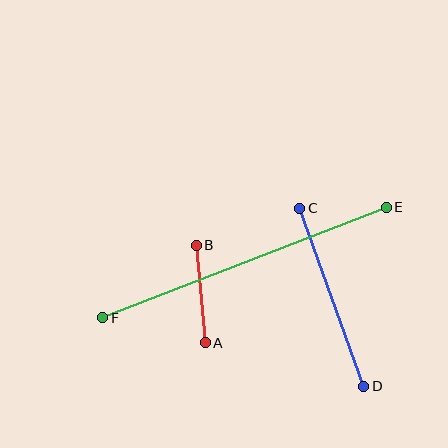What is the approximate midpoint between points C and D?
The midpoint is at approximately (332, 297) pixels.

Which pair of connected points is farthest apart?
Points E and F are farthest apart.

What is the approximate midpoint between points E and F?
The midpoint is at approximately (245, 263) pixels.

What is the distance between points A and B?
The distance is approximately 98 pixels.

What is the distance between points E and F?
The distance is approximately 304 pixels.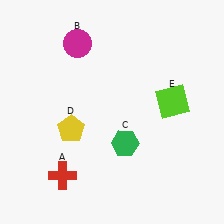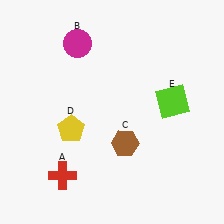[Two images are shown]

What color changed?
The hexagon (C) changed from green in Image 1 to brown in Image 2.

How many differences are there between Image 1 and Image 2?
There is 1 difference between the two images.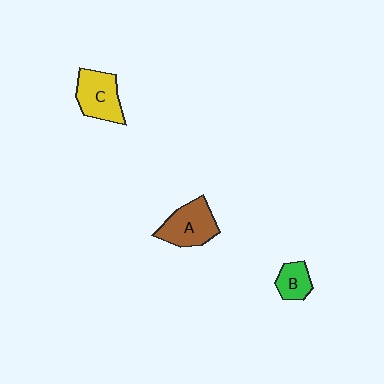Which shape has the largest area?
Shape A (brown).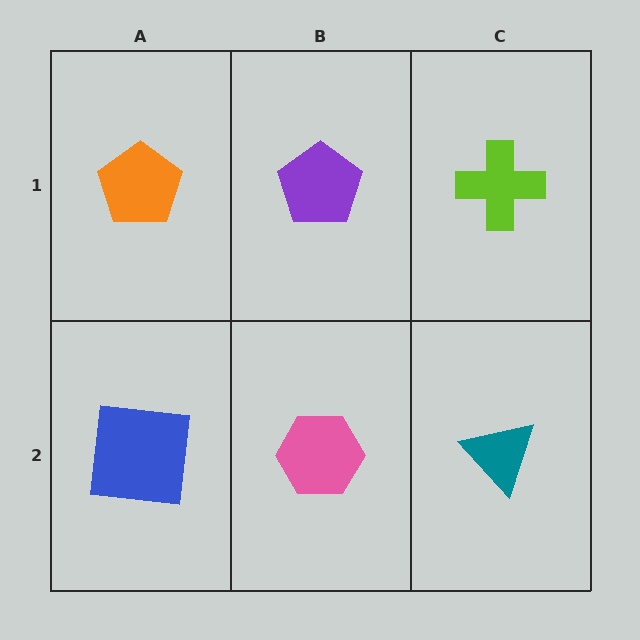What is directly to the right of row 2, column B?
A teal triangle.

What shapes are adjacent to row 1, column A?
A blue square (row 2, column A), a purple pentagon (row 1, column B).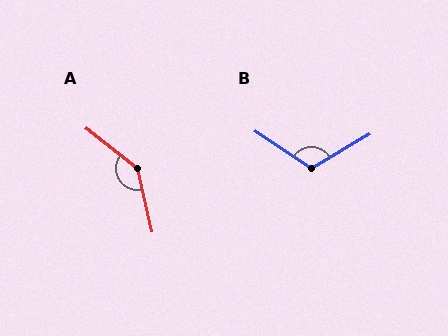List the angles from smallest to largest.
B (116°), A (141°).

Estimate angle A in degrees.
Approximately 141 degrees.